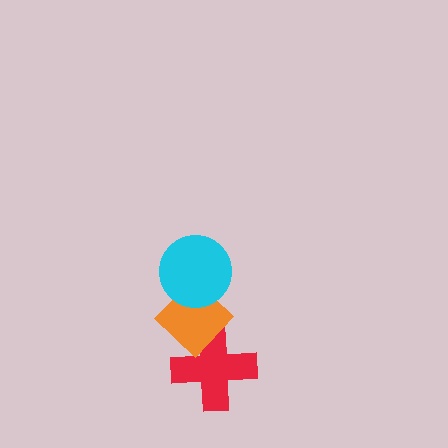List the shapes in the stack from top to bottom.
From top to bottom: the cyan circle, the orange diamond, the red cross.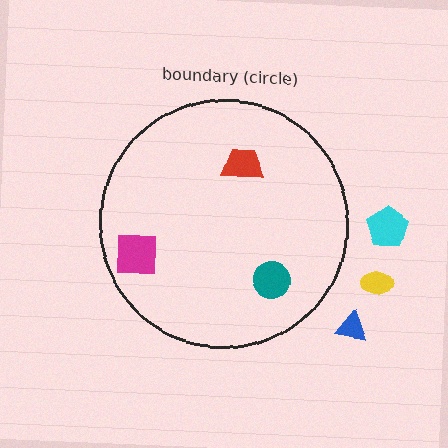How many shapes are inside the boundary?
3 inside, 3 outside.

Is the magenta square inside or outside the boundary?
Inside.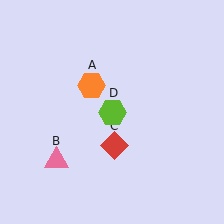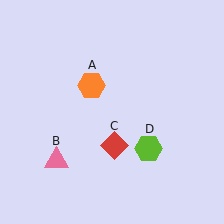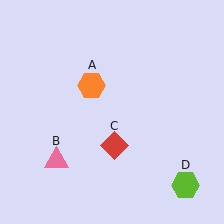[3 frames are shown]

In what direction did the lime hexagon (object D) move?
The lime hexagon (object D) moved down and to the right.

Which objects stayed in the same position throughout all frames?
Orange hexagon (object A) and pink triangle (object B) and red diamond (object C) remained stationary.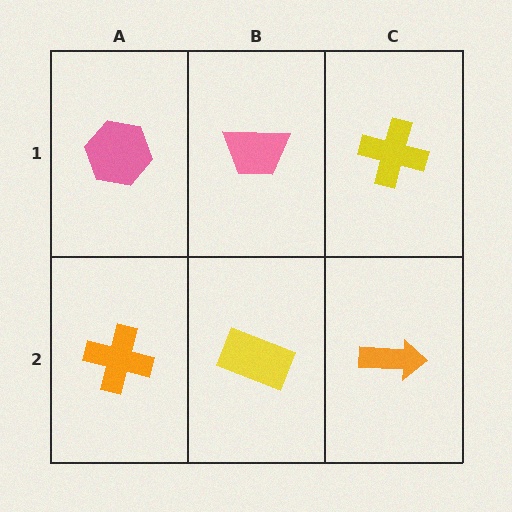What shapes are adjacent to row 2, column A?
A pink hexagon (row 1, column A), a yellow rectangle (row 2, column B).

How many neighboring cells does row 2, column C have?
2.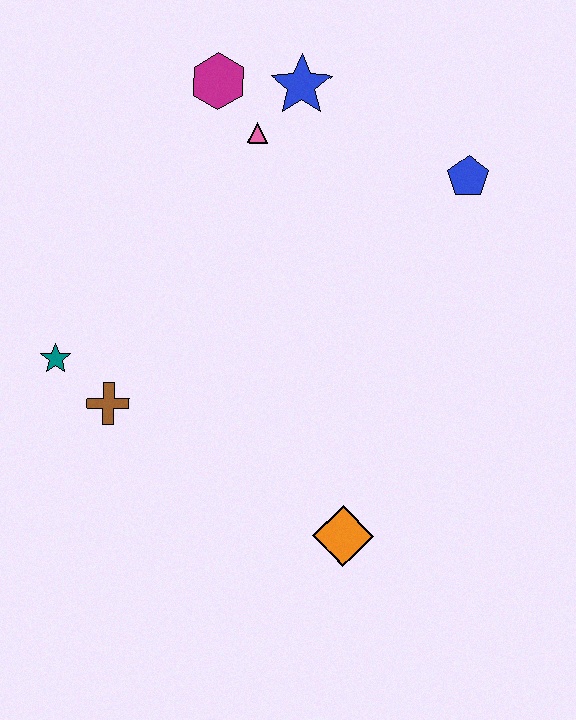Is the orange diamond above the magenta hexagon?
No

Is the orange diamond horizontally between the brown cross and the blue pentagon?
Yes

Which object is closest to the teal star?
The brown cross is closest to the teal star.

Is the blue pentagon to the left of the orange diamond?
No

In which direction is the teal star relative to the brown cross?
The teal star is to the left of the brown cross.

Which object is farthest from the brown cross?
The blue pentagon is farthest from the brown cross.